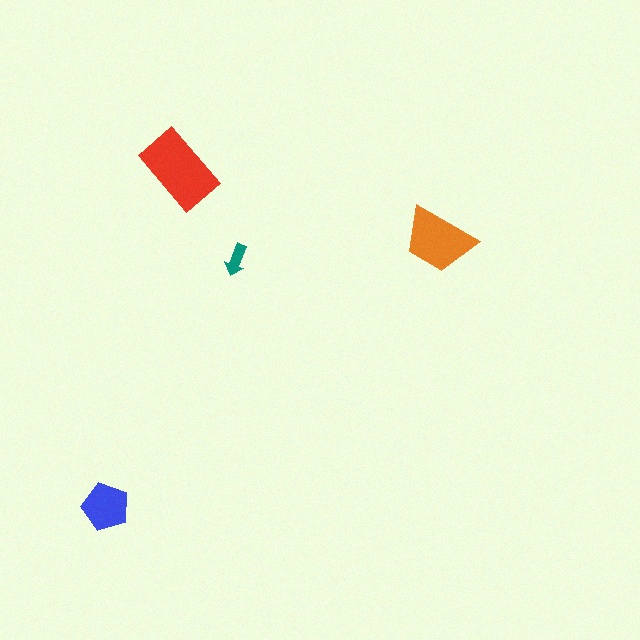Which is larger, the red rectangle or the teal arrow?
The red rectangle.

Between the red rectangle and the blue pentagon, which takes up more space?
The red rectangle.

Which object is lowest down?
The blue pentagon is bottommost.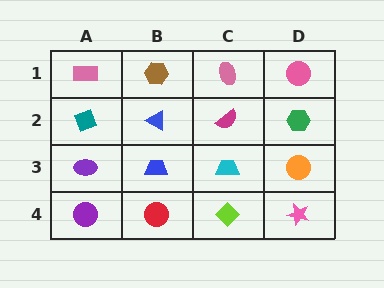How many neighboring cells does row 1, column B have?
3.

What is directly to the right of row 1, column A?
A brown hexagon.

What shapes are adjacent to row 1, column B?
A blue triangle (row 2, column B), a pink rectangle (row 1, column A), a pink ellipse (row 1, column C).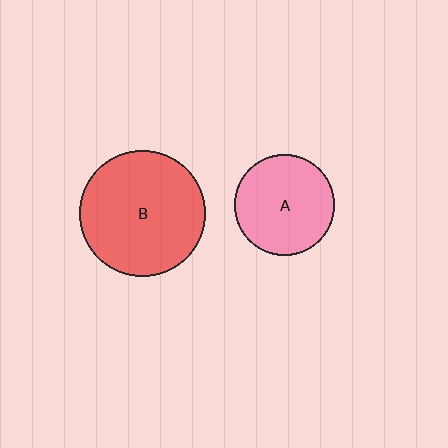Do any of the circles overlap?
No, none of the circles overlap.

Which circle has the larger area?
Circle B (red).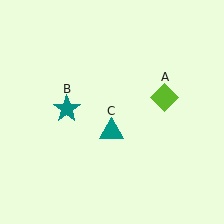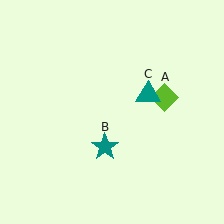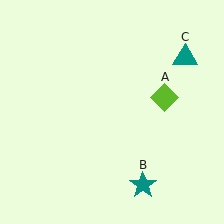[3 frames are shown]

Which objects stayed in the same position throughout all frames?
Lime diamond (object A) remained stationary.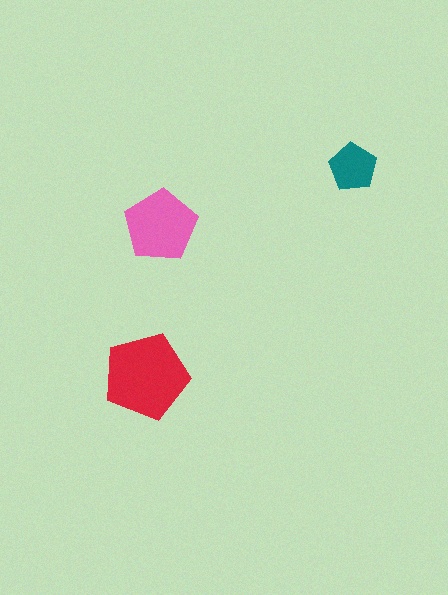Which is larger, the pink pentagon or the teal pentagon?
The pink one.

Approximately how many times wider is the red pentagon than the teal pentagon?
About 2 times wider.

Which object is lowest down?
The red pentagon is bottommost.